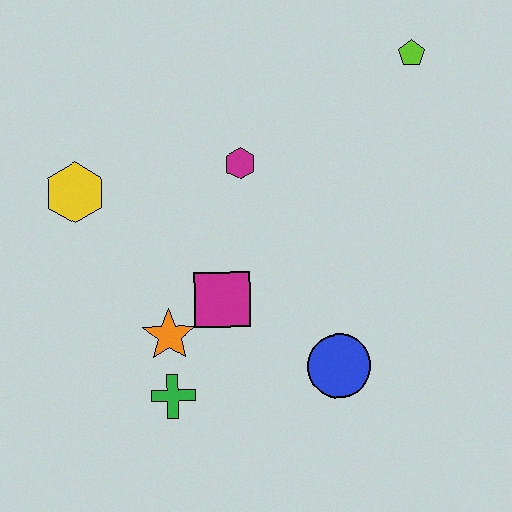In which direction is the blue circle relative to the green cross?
The blue circle is to the right of the green cross.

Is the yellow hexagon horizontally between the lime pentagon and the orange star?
No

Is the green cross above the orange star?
No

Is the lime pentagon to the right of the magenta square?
Yes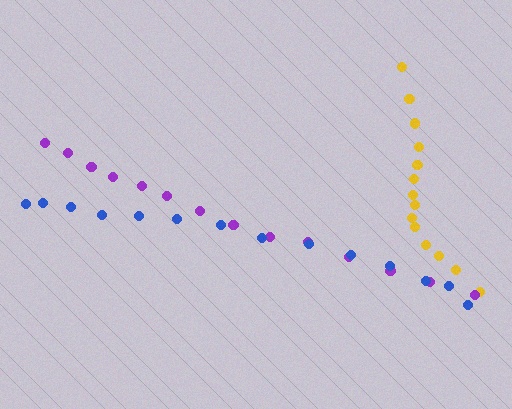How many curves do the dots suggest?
There are 3 distinct paths.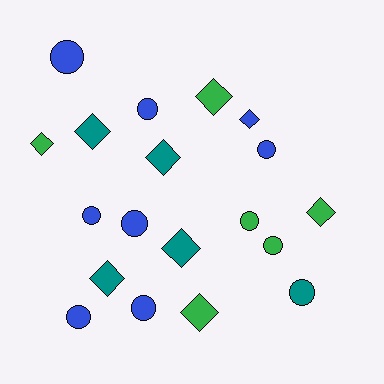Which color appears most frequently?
Blue, with 8 objects.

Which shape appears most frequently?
Circle, with 10 objects.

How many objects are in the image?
There are 19 objects.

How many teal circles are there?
There is 1 teal circle.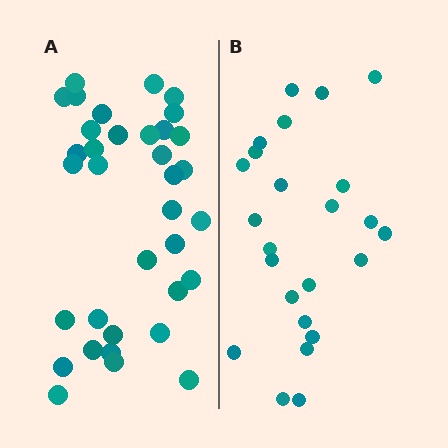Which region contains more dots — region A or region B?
Region A (the left region) has more dots.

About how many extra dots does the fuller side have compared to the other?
Region A has roughly 12 or so more dots than region B.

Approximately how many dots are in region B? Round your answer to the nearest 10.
About 20 dots. (The exact count is 24, which rounds to 20.)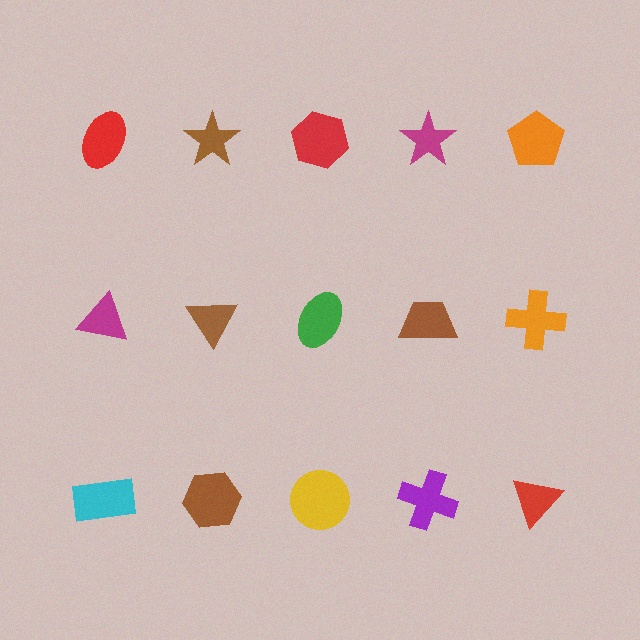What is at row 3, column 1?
A cyan rectangle.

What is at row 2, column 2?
A brown triangle.